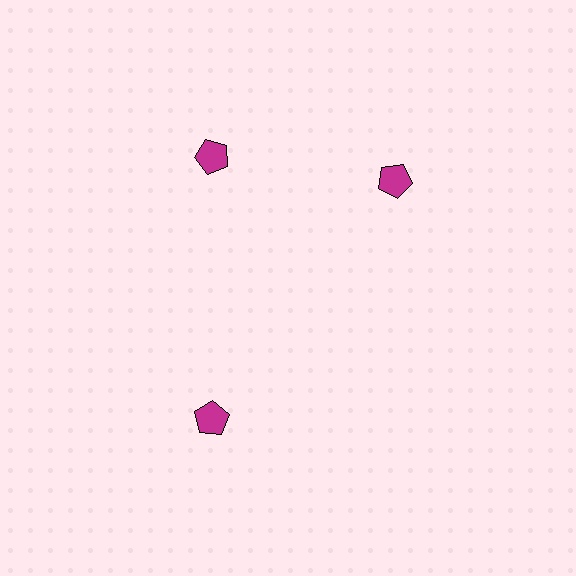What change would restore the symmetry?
The symmetry would be restored by rotating it back into even spacing with its neighbors so that all 3 pentagons sit at equal angles and equal distance from the center.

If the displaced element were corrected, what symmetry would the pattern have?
It would have 3-fold rotational symmetry — the pattern would map onto itself every 120 degrees.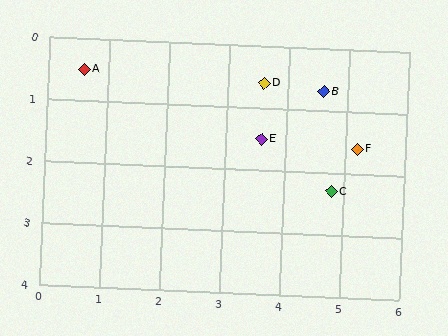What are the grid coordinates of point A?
Point A is at approximately (0.6, 0.5).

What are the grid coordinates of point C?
Point C is at approximately (4.8, 2.3).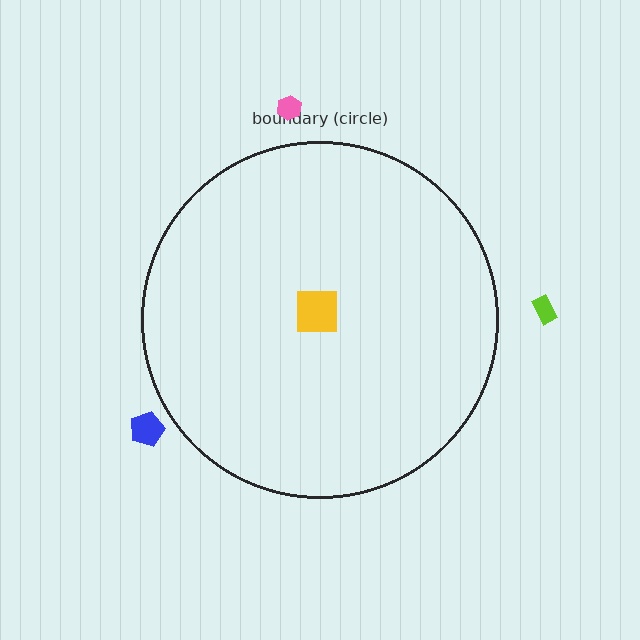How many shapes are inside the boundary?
1 inside, 3 outside.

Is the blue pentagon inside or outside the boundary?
Outside.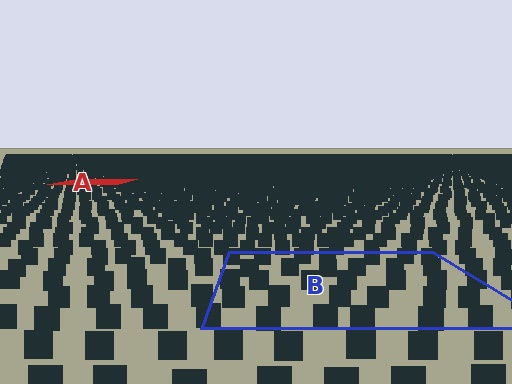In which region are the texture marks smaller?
The texture marks are smaller in region A, because it is farther away.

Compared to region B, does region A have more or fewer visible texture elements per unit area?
Region A has more texture elements per unit area — they are packed more densely because it is farther away.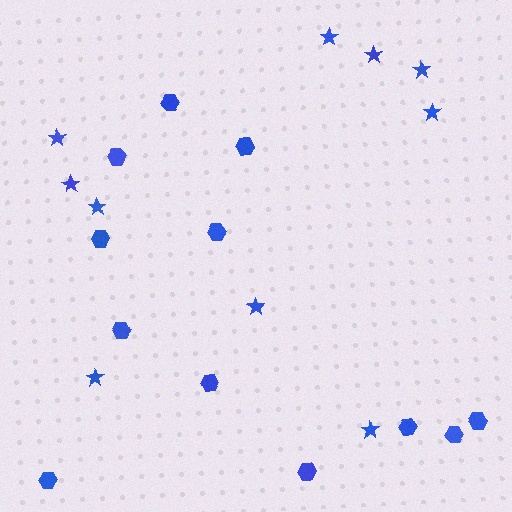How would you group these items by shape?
There are 2 groups: one group of stars (10) and one group of hexagons (12).